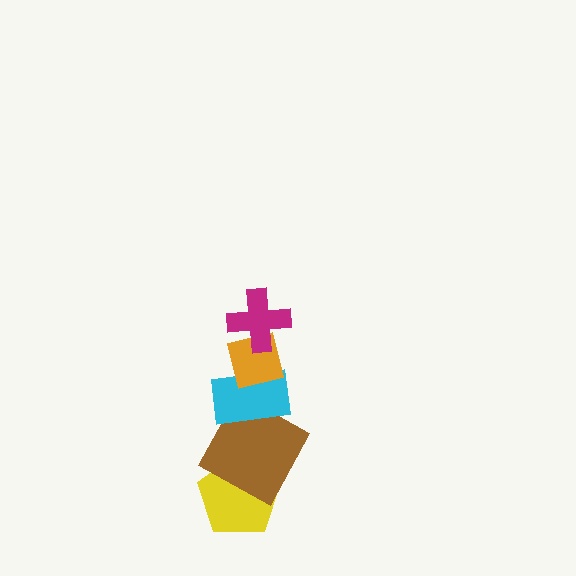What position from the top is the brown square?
The brown square is 4th from the top.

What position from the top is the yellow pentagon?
The yellow pentagon is 5th from the top.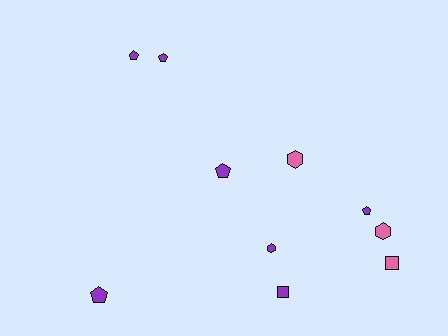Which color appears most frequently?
Purple, with 7 objects.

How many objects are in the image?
There are 10 objects.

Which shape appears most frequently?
Pentagon, with 5 objects.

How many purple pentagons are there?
There are 5 purple pentagons.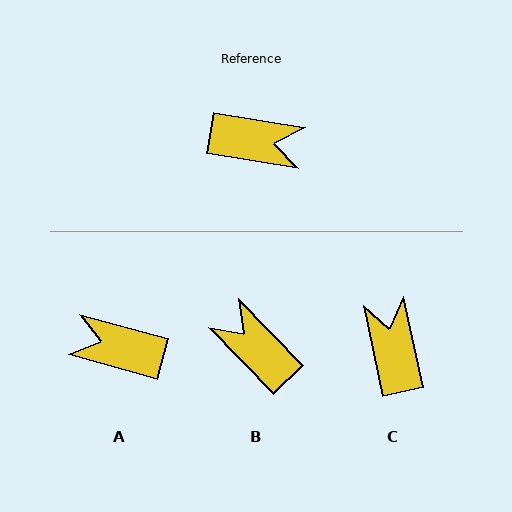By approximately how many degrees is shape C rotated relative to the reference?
Approximately 112 degrees counter-clockwise.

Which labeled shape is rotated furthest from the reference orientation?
A, about 174 degrees away.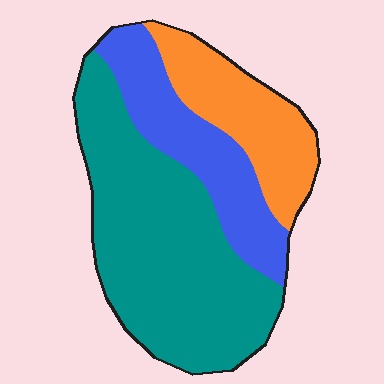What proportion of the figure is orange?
Orange covers 22% of the figure.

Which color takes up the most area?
Teal, at roughly 55%.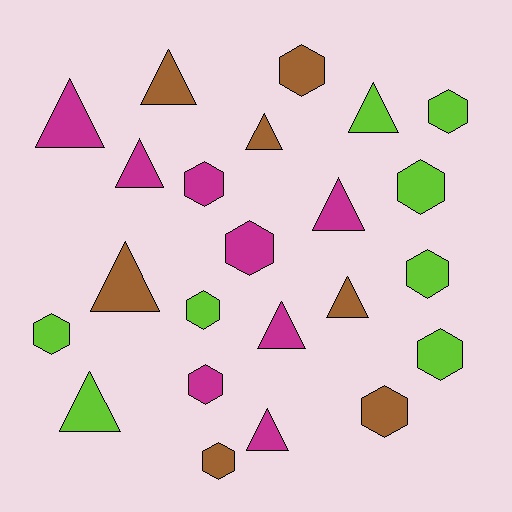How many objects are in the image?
There are 23 objects.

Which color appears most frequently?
Lime, with 8 objects.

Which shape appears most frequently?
Hexagon, with 12 objects.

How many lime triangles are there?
There are 2 lime triangles.